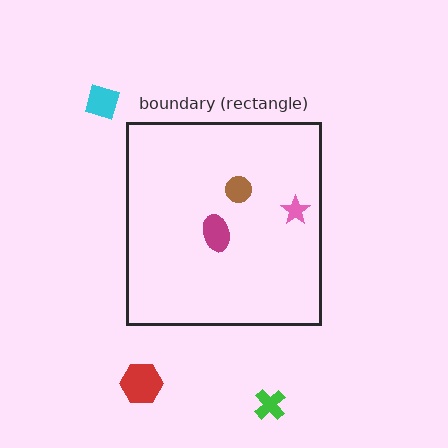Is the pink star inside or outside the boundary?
Inside.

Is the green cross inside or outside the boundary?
Outside.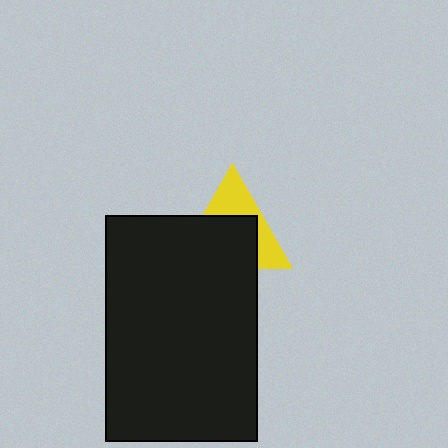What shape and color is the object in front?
The object in front is a black rectangle.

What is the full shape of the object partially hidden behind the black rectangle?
The partially hidden object is a yellow triangle.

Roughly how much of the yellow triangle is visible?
A small part of it is visible (roughly 41%).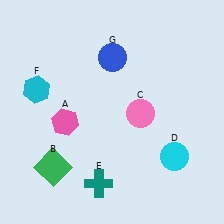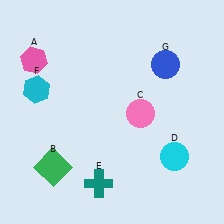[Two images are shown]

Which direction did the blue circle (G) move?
The blue circle (G) moved right.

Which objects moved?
The objects that moved are: the pink hexagon (A), the blue circle (G).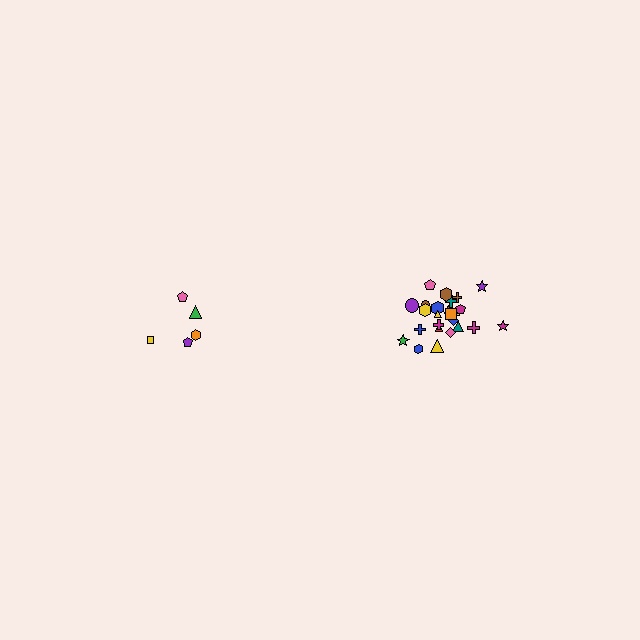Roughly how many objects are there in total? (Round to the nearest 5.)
Roughly 30 objects in total.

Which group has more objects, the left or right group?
The right group.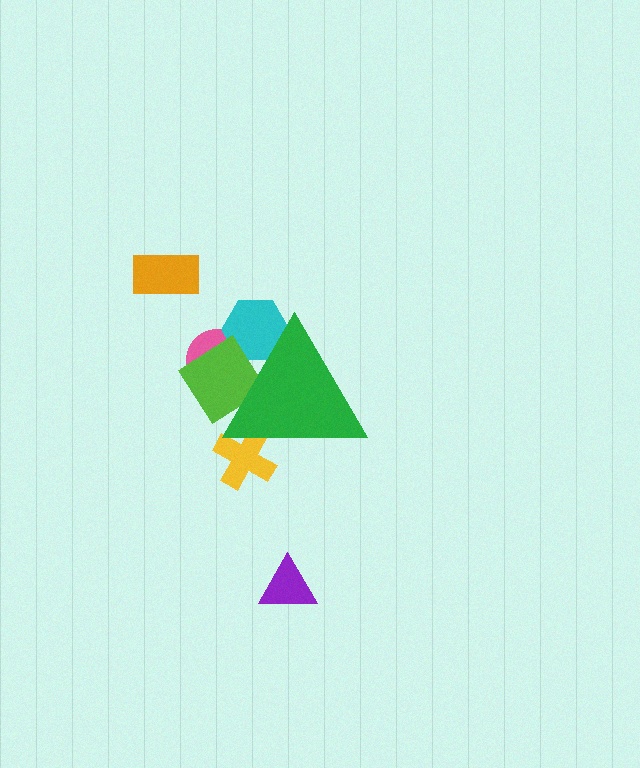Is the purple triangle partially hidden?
No, the purple triangle is fully visible.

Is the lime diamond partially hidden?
Yes, the lime diamond is partially hidden behind the green triangle.